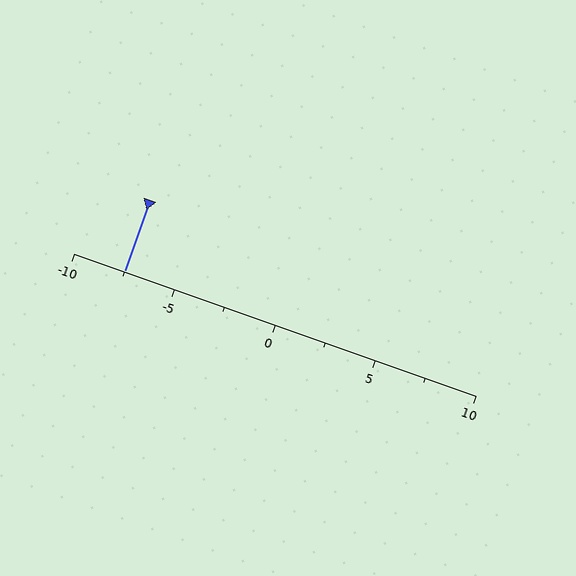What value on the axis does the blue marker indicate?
The marker indicates approximately -7.5.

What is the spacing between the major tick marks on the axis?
The major ticks are spaced 5 apart.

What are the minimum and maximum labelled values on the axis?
The axis runs from -10 to 10.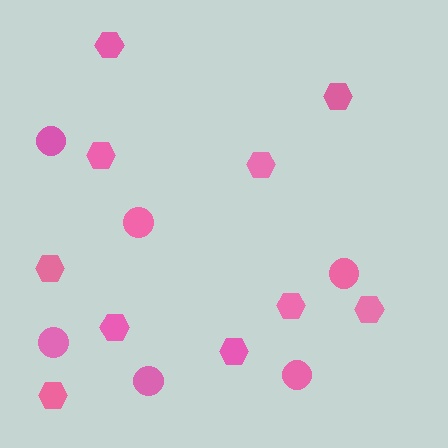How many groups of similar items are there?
There are 2 groups: one group of circles (6) and one group of hexagons (10).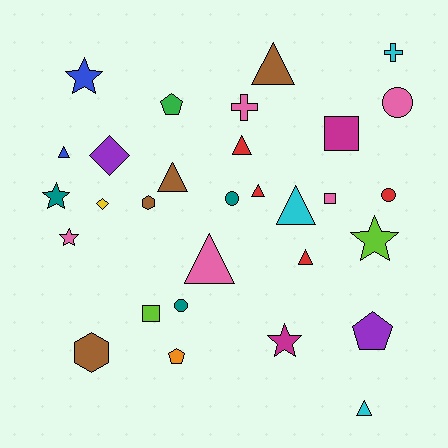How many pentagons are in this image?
There are 3 pentagons.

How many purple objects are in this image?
There are 2 purple objects.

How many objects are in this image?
There are 30 objects.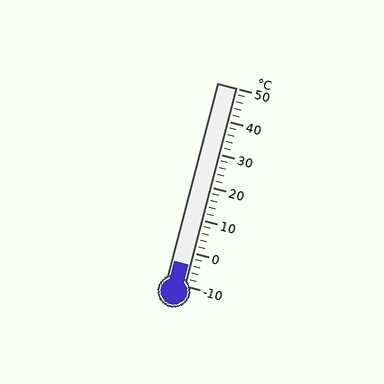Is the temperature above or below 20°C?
The temperature is below 20°C.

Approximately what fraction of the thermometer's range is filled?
The thermometer is filled to approximately 10% of its range.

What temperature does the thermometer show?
The thermometer shows approximately -4°C.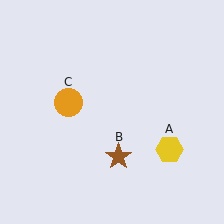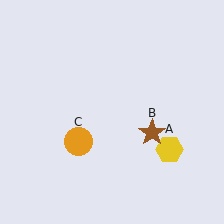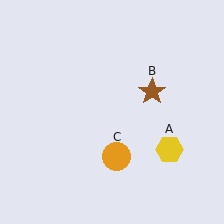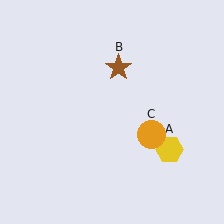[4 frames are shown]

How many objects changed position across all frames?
2 objects changed position: brown star (object B), orange circle (object C).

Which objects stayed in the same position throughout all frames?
Yellow hexagon (object A) remained stationary.